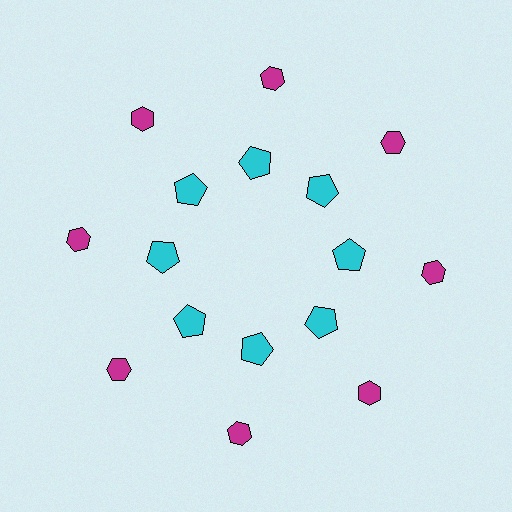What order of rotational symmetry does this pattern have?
This pattern has 8-fold rotational symmetry.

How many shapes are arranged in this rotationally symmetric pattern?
There are 16 shapes, arranged in 8 groups of 2.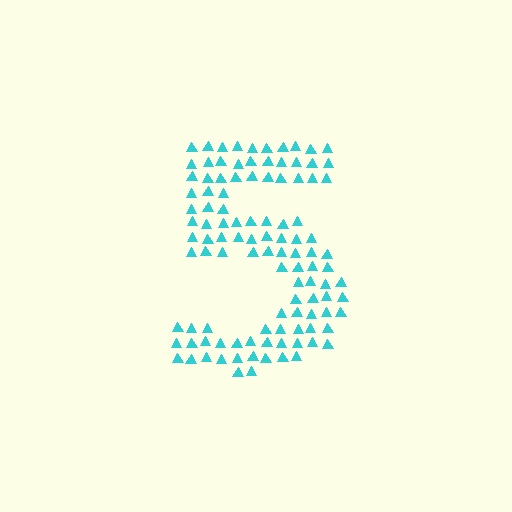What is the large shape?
The large shape is the digit 5.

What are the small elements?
The small elements are triangles.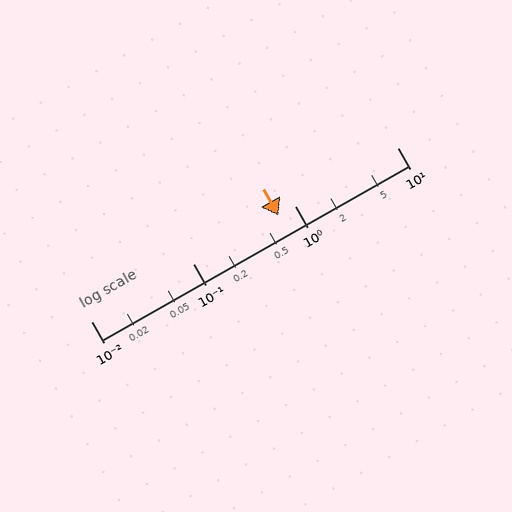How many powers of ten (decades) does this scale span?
The scale spans 3 decades, from 0.01 to 10.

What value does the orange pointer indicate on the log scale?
The pointer indicates approximately 0.69.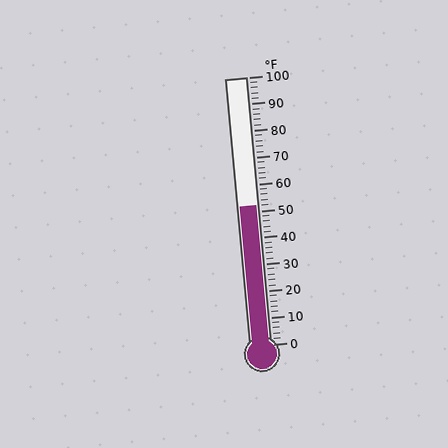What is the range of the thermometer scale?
The thermometer scale ranges from 0°F to 100°F.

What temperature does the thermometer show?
The thermometer shows approximately 52°F.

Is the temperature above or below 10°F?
The temperature is above 10°F.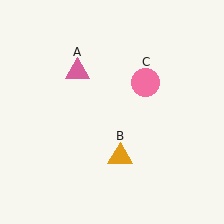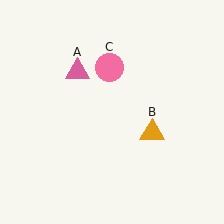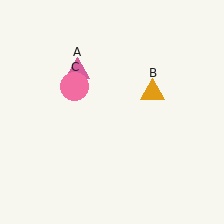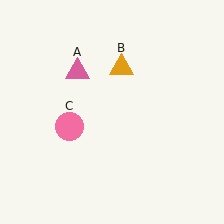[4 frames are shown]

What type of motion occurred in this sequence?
The orange triangle (object B), pink circle (object C) rotated counterclockwise around the center of the scene.